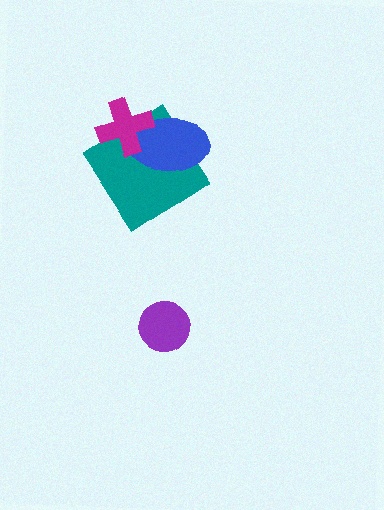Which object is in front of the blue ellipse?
The magenta cross is in front of the blue ellipse.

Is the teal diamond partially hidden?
Yes, it is partially covered by another shape.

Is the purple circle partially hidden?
No, no other shape covers it.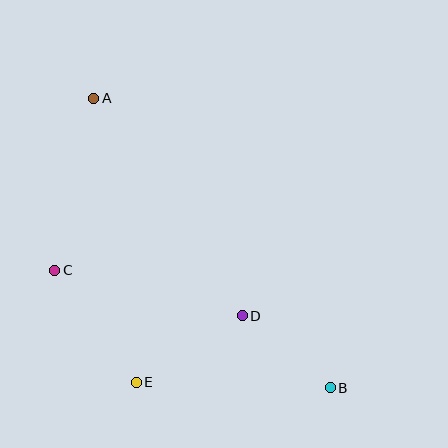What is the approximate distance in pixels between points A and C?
The distance between A and C is approximately 176 pixels.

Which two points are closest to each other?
Points B and D are closest to each other.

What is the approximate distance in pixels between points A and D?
The distance between A and D is approximately 264 pixels.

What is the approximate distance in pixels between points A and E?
The distance between A and E is approximately 287 pixels.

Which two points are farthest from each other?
Points A and B are farthest from each other.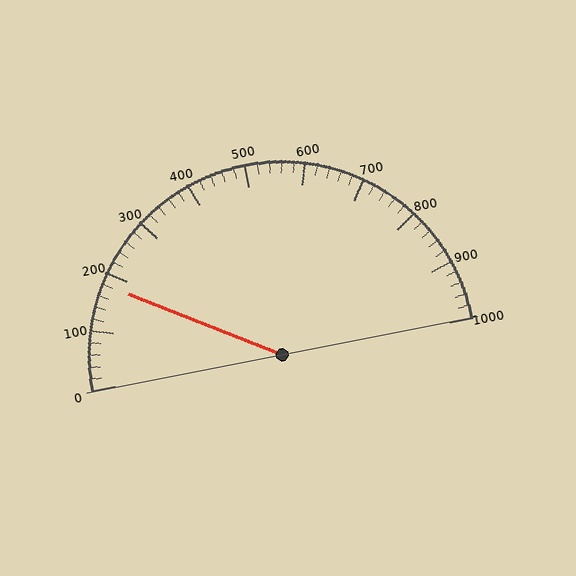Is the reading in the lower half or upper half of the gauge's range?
The reading is in the lower half of the range (0 to 1000).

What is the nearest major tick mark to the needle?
The nearest major tick mark is 200.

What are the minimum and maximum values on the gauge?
The gauge ranges from 0 to 1000.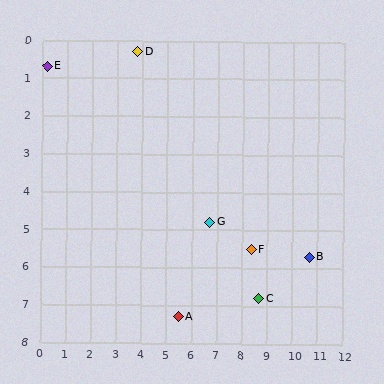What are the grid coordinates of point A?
Point A is at approximately (5.5, 7.3).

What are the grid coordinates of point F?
Point F is at approximately (8.4, 5.5).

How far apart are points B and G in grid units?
Points B and G are about 4.1 grid units apart.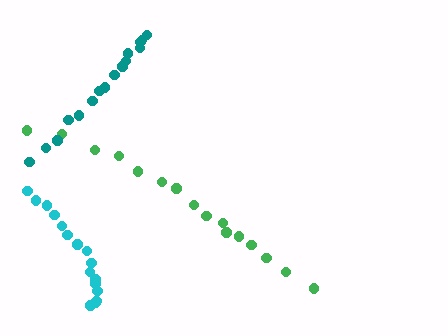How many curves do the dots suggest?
There are 3 distinct paths.